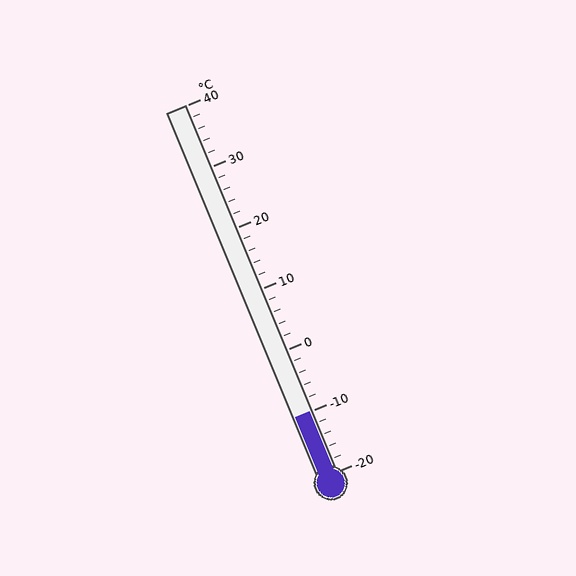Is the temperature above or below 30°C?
The temperature is below 30°C.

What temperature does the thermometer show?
The thermometer shows approximately -10°C.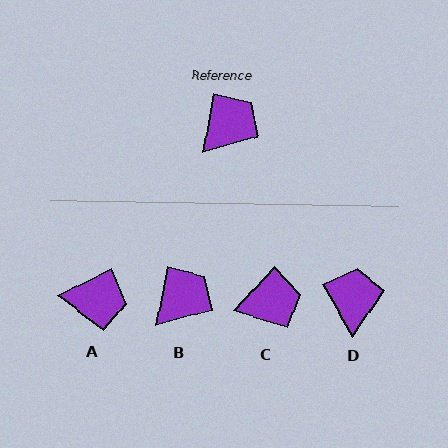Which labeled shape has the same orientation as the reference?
B.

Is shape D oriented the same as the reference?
No, it is off by about 40 degrees.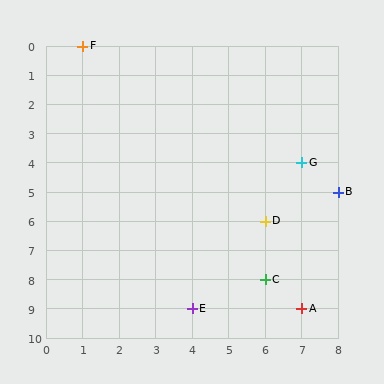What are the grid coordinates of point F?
Point F is at grid coordinates (1, 0).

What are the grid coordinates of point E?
Point E is at grid coordinates (4, 9).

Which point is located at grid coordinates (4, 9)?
Point E is at (4, 9).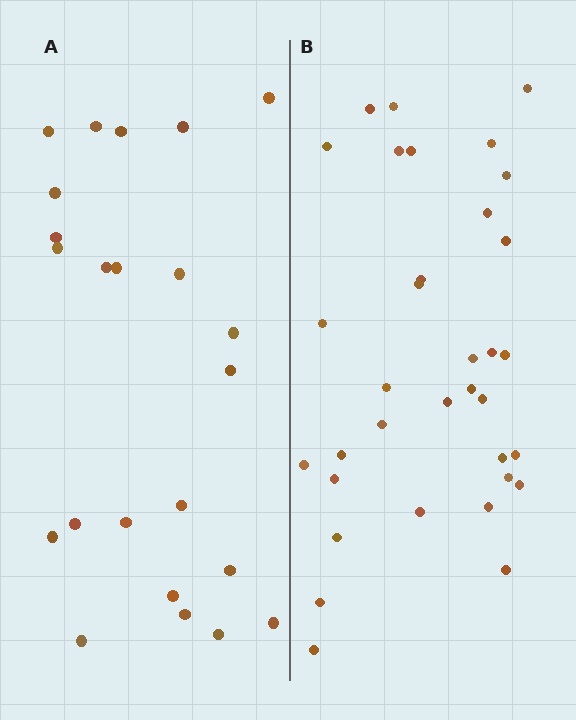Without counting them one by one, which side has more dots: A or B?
Region B (the right region) has more dots.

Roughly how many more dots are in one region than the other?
Region B has roughly 12 or so more dots than region A.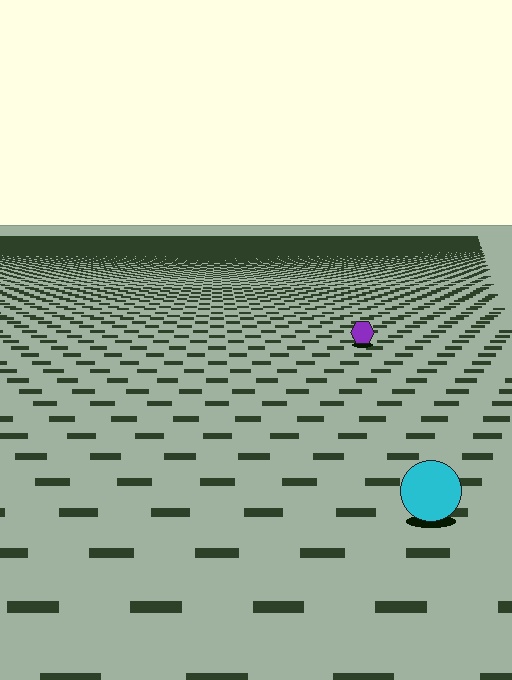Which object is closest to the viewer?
The cyan circle is closest. The texture marks near it are larger and more spread out.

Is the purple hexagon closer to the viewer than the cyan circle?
No. The cyan circle is closer — you can tell from the texture gradient: the ground texture is coarser near it.